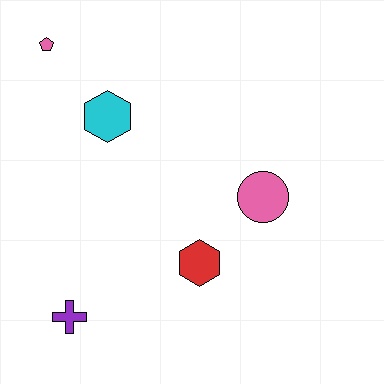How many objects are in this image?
There are 5 objects.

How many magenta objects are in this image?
There are no magenta objects.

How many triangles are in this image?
There are no triangles.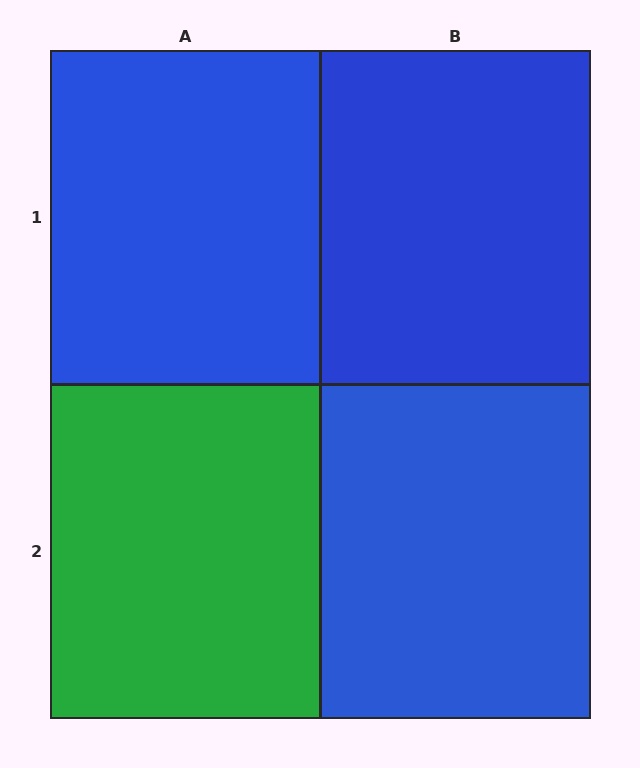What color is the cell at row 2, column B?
Blue.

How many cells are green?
1 cell is green.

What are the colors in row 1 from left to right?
Blue, blue.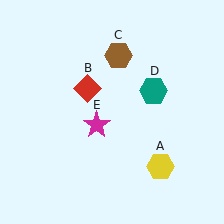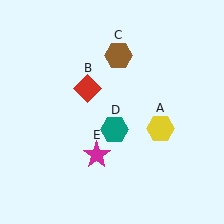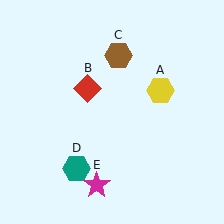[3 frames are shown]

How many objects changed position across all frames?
3 objects changed position: yellow hexagon (object A), teal hexagon (object D), magenta star (object E).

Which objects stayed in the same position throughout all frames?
Red diamond (object B) and brown hexagon (object C) remained stationary.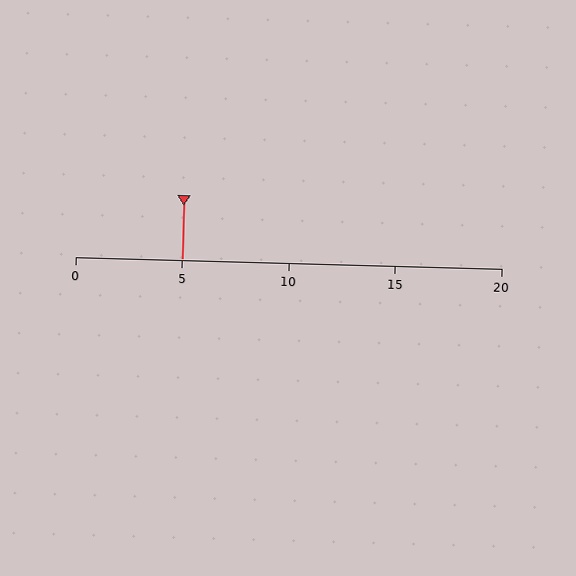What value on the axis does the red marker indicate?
The marker indicates approximately 5.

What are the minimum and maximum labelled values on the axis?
The axis runs from 0 to 20.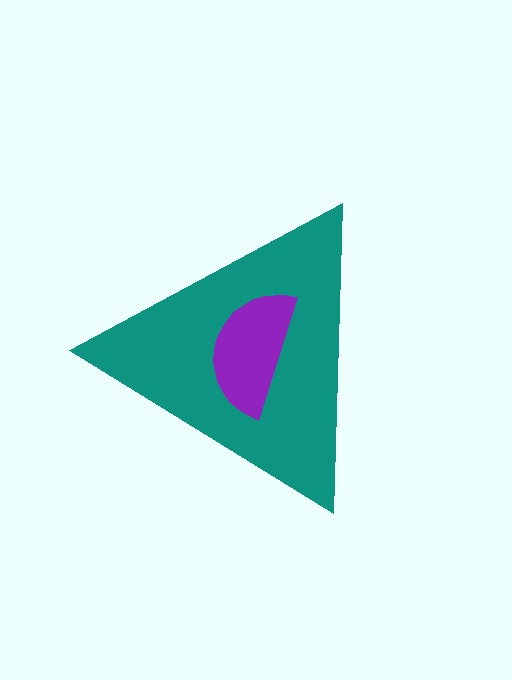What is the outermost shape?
The teal triangle.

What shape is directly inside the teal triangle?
The purple semicircle.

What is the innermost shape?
The purple semicircle.